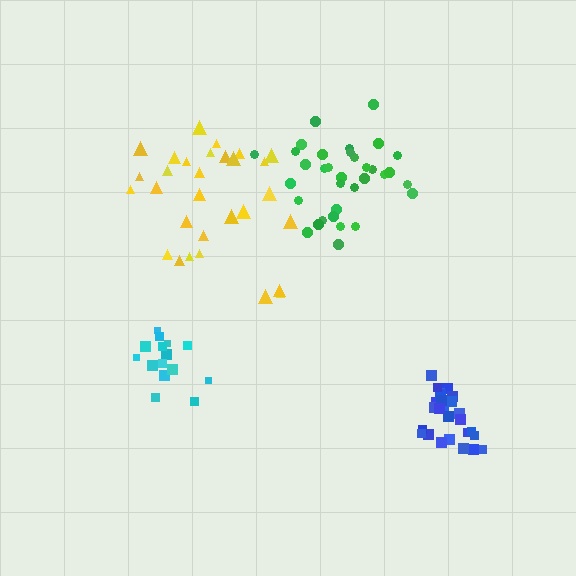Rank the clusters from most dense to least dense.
blue, green, cyan, yellow.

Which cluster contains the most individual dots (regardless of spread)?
Green (34).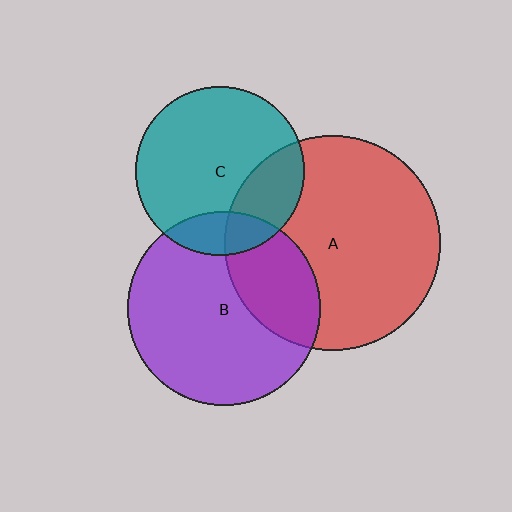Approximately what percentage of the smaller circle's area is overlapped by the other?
Approximately 15%.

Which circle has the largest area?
Circle A (red).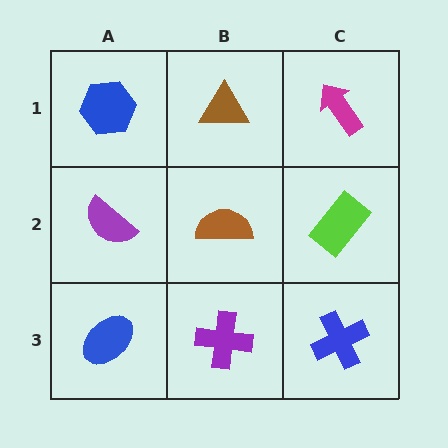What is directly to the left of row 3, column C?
A purple cross.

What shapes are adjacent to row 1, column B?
A brown semicircle (row 2, column B), a blue hexagon (row 1, column A), a magenta arrow (row 1, column C).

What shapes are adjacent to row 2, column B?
A brown triangle (row 1, column B), a purple cross (row 3, column B), a purple semicircle (row 2, column A), a lime rectangle (row 2, column C).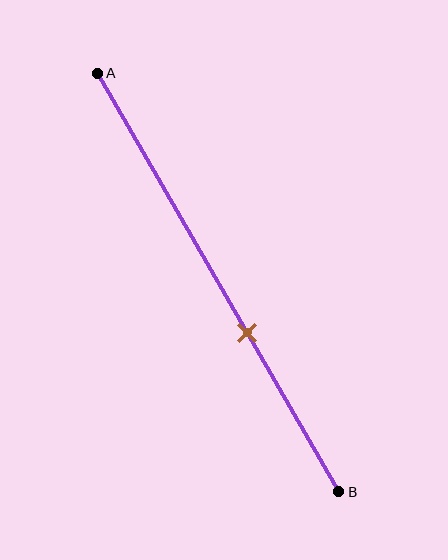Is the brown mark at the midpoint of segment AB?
No, the mark is at about 60% from A, not at the 50% midpoint.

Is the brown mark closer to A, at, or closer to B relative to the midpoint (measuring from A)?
The brown mark is closer to point B than the midpoint of segment AB.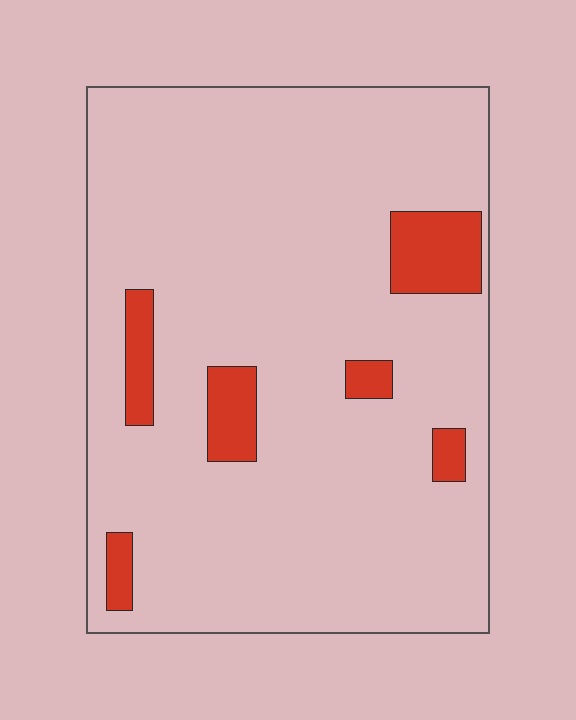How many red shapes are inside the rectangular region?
6.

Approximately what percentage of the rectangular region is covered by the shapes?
Approximately 10%.